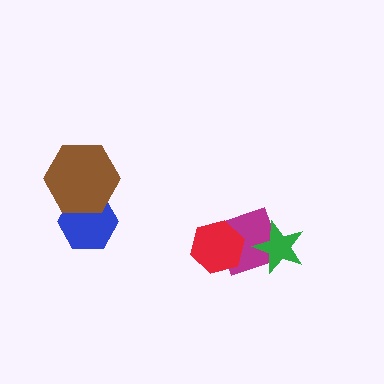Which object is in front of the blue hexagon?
The brown hexagon is in front of the blue hexagon.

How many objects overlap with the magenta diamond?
2 objects overlap with the magenta diamond.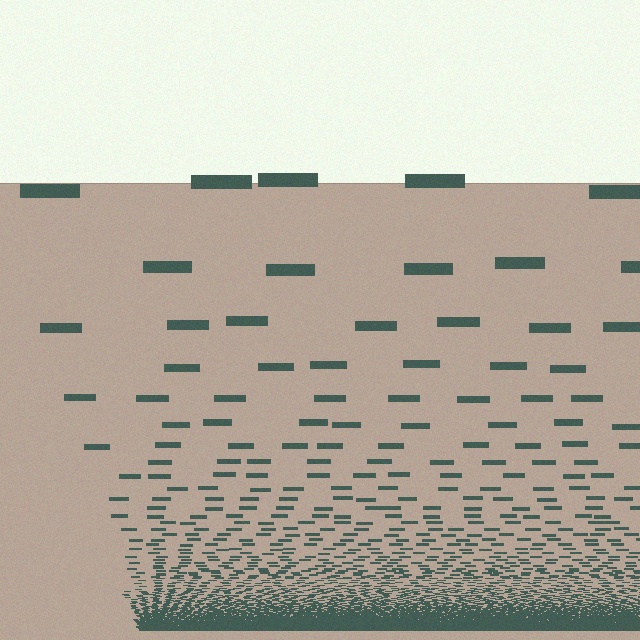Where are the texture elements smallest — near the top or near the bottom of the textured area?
Near the bottom.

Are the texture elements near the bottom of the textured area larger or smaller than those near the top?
Smaller. The gradient is inverted — elements near the bottom are smaller and denser.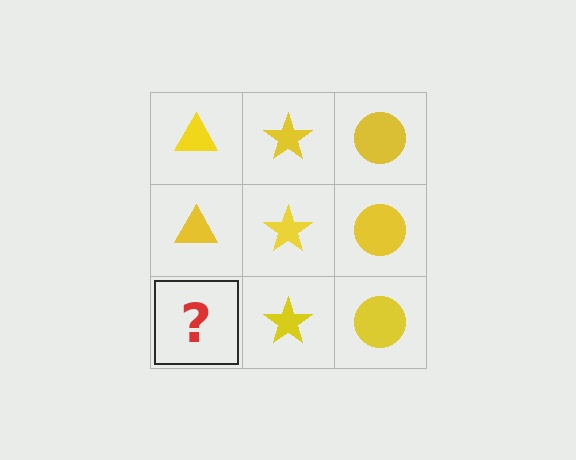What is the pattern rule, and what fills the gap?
The rule is that each column has a consistent shape. The gap should be filled with a yellow triangle.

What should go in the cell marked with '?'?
The missing cell should contain a yellow triangle.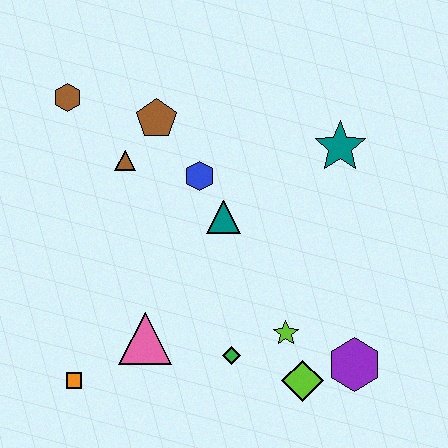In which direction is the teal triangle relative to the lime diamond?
The teal triangle is above the lime diamond.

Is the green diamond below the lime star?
Yes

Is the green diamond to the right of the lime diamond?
No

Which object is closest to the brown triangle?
The brown pentagon is closest to the brown triangle.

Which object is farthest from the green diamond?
The brown hexagon is farthest from the green diamond.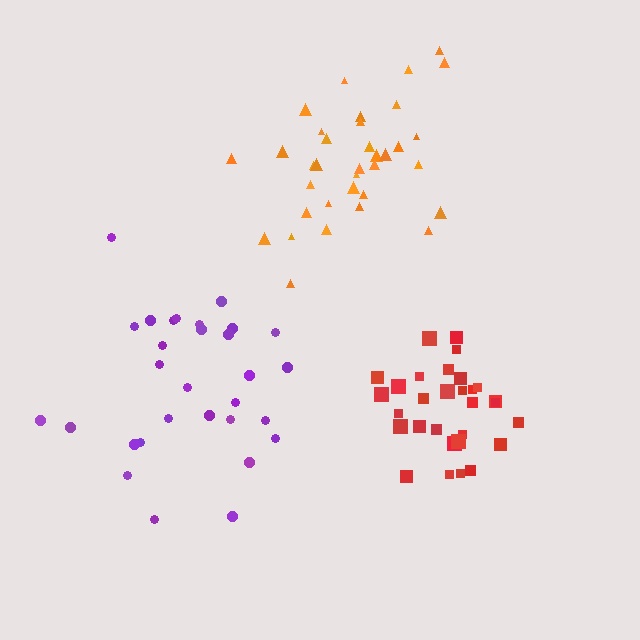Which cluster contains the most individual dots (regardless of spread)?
Orange (35).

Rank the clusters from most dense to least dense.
red, orange, purple.